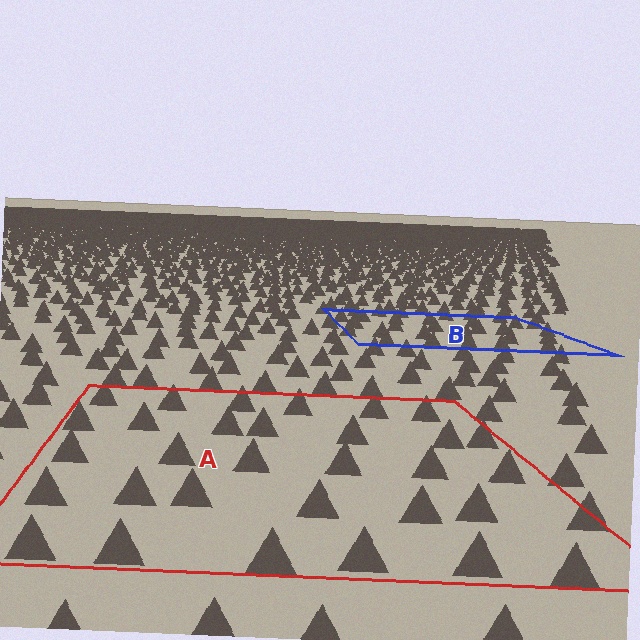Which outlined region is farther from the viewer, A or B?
Region B is farther from the viewer — the texture elements inside it appear smaller and more densely packed.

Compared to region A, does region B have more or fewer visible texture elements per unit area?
Region B has more texture elements per unit area — they are packed more densely because it is farther away.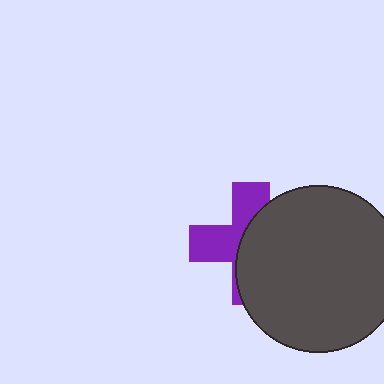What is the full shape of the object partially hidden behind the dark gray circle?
The partially hidden object is a purple cross.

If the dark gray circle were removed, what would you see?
You would see the complete purple cross.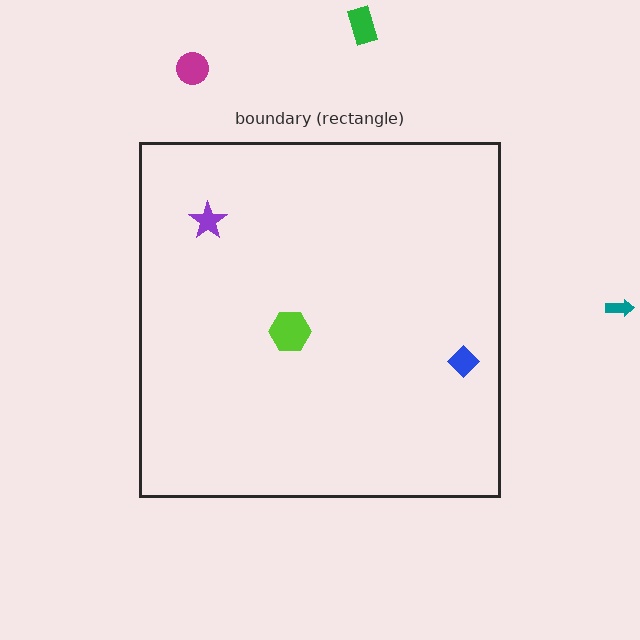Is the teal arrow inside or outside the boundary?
Outside.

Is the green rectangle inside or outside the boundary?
Outside.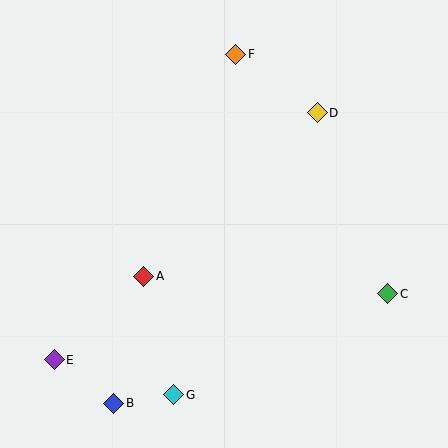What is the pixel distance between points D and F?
The distance between D and F is 100 pixels.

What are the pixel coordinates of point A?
Point A is at (144, 276).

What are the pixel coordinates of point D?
Point D is at (317, 113).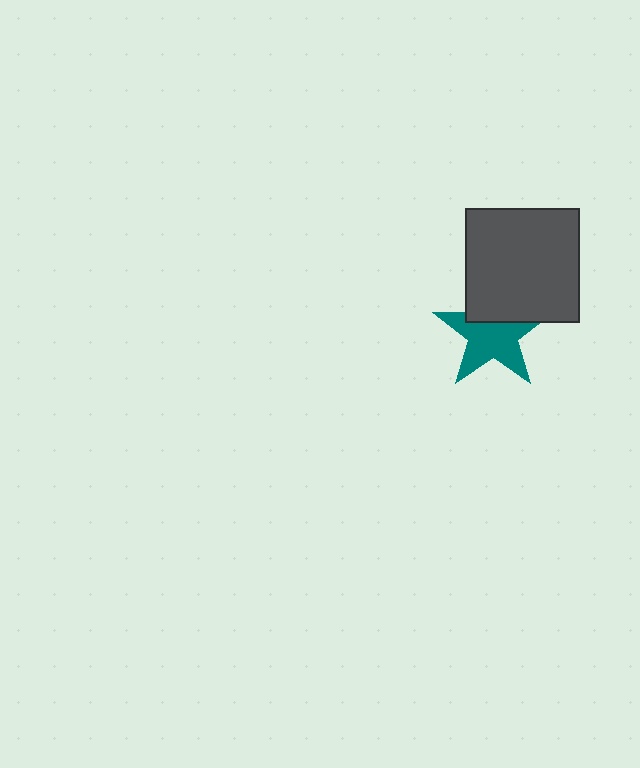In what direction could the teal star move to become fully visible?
The teal star could move down. That would shift it out from behind the dark gray square entirely.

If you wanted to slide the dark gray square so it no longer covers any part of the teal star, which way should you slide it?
Slide it up — that is the most direct way to separate the two shapes.